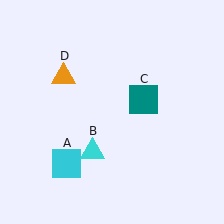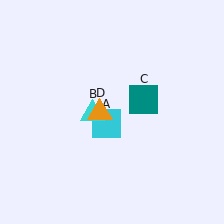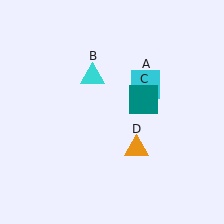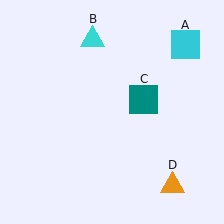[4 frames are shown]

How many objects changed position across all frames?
3 objects changed position: cyan square (object A), cyan triangle (object B), orange triangle (object D).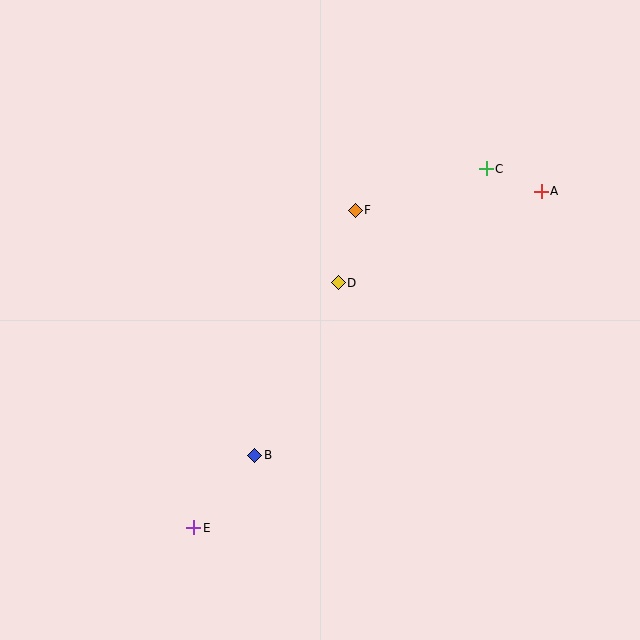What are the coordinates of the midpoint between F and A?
The midpoint between F and A is at (448, 201).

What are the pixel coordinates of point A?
Point A is at (541, 191).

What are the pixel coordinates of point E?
Point E is at (194, 528).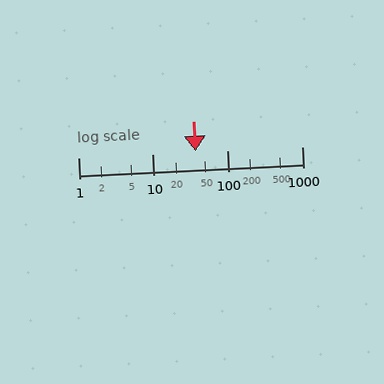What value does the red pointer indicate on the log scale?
The pointer indicates approximately 38.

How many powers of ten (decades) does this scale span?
The scale spans 3 decades, from 1 to 1000.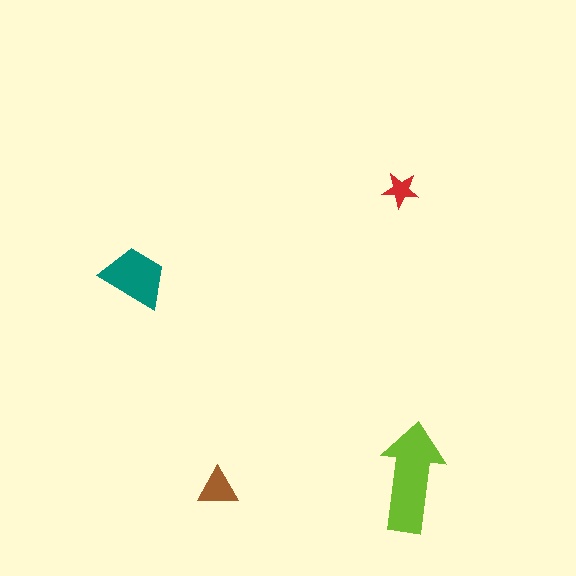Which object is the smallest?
The red star.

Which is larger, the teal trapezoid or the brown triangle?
The teal trapezoid.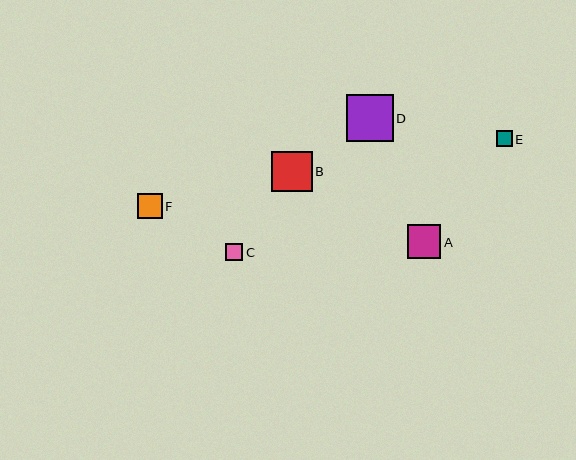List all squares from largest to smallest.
From largest to smallest: D, B, A, F, C, E.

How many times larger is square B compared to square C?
Square B is approximately 2.3 times the size of square C.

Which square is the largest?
Square D is the largest with a size of approximately 47 pixels.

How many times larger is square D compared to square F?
Square D is approximately 1.9 times the size of square F.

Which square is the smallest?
Square E is the smallest with a size of approximately 16 pixels.